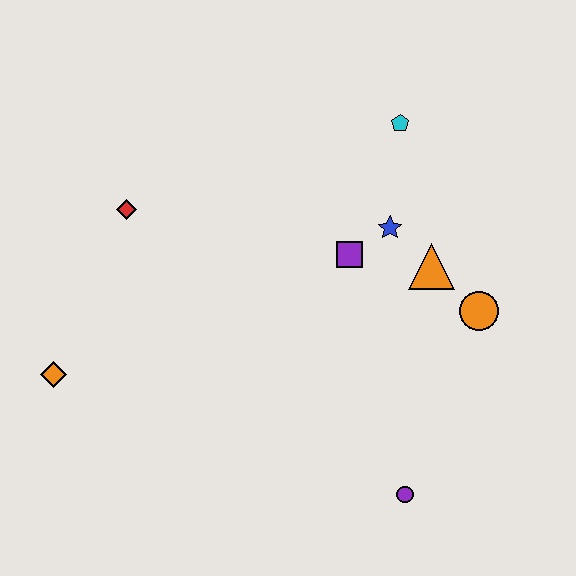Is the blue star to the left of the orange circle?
Yes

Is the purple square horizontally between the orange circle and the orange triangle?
No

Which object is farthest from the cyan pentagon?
The orange diamond is farthest from the cyan pentagon.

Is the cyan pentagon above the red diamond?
Yes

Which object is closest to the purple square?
The blue star is closest to the purple square.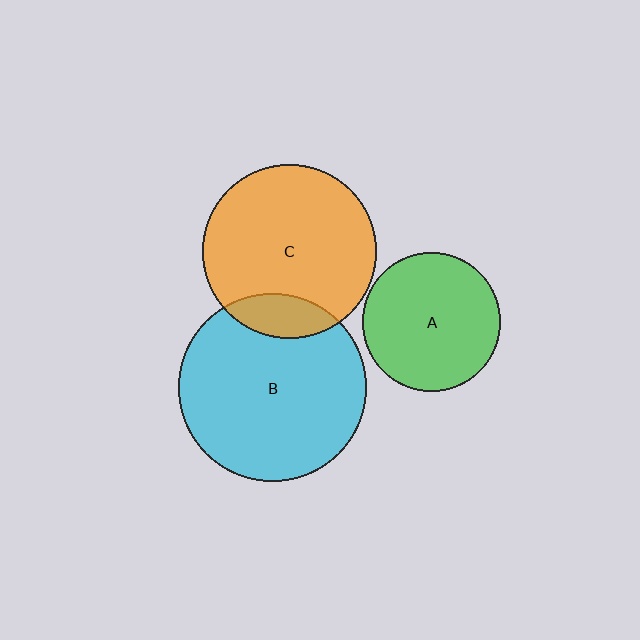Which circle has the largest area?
Circle B (cyan).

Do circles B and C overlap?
Yes.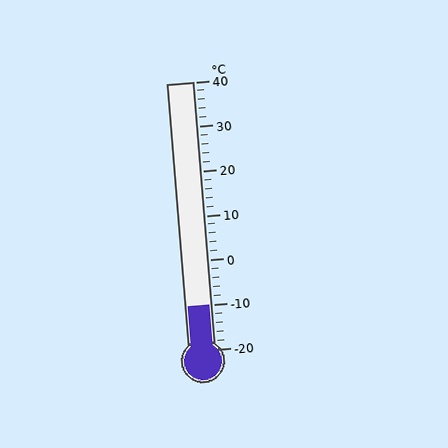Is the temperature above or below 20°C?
The temperature is below 20°C.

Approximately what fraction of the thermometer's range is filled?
The thermometer is filled to approximately 15% of its range.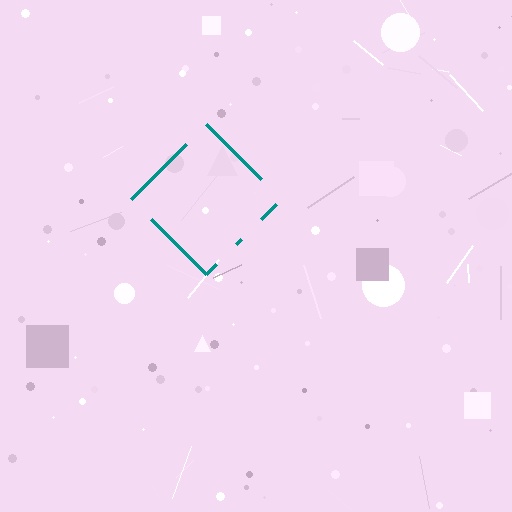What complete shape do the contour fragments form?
The contour fragments form a diamond.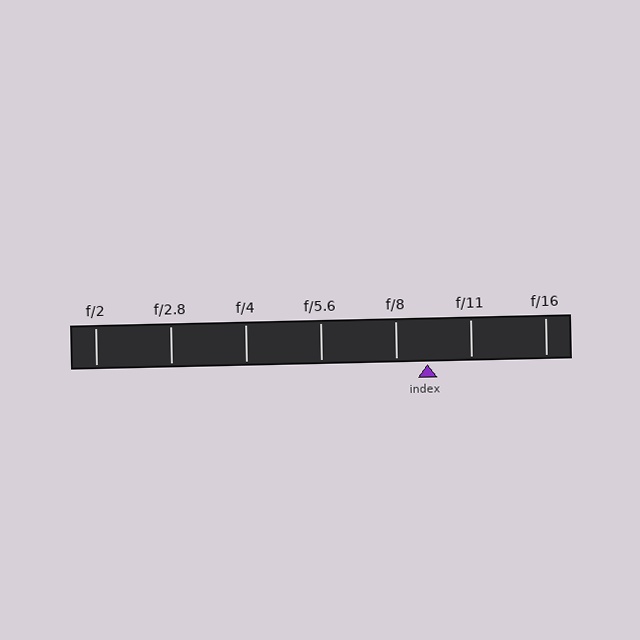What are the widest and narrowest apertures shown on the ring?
The widest aperture shown is f/2 and the narrowest is f/16.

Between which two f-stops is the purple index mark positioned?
The index mark is between f/8 and f/11.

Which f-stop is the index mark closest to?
The index mark is closest to f/8.